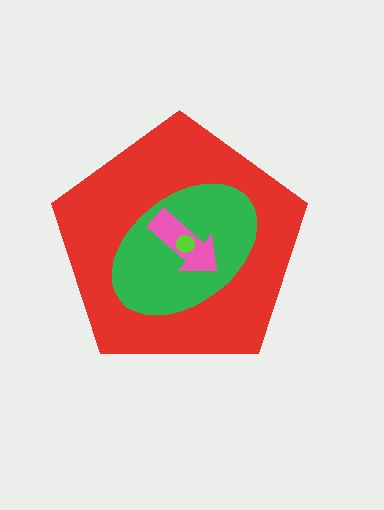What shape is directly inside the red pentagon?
The green ellipse.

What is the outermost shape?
The red pentagon.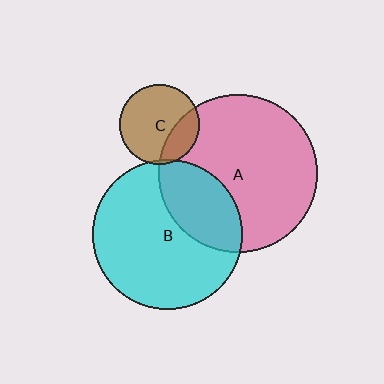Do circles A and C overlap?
Yes.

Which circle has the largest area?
Circle A (pink).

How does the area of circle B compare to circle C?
Approximately 3.5 times.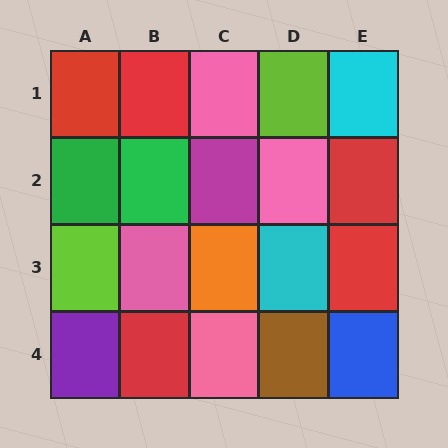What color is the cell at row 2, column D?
Pink.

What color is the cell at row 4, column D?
Brown.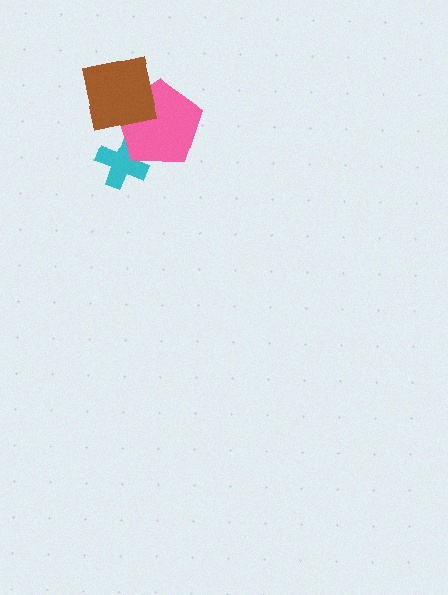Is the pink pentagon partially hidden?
Yes, it is partially covered by another shape.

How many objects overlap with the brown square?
1 object overlaps with the brown square.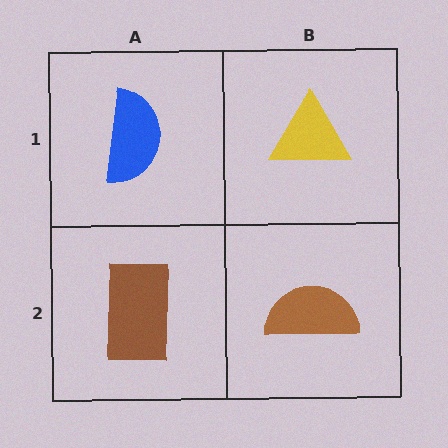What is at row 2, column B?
A brown semicircle.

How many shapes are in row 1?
2 shapes.